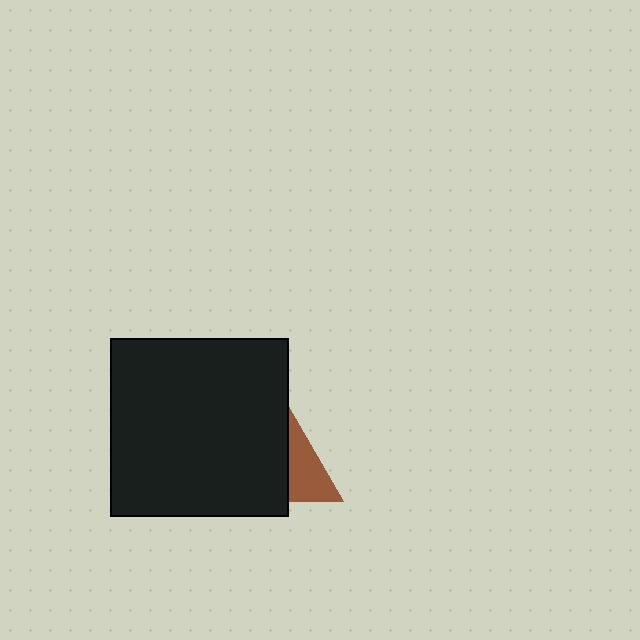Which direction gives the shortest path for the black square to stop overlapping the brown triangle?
Moving left gives the shortest separation.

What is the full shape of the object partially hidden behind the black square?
The partially hidden object is a brown triangle.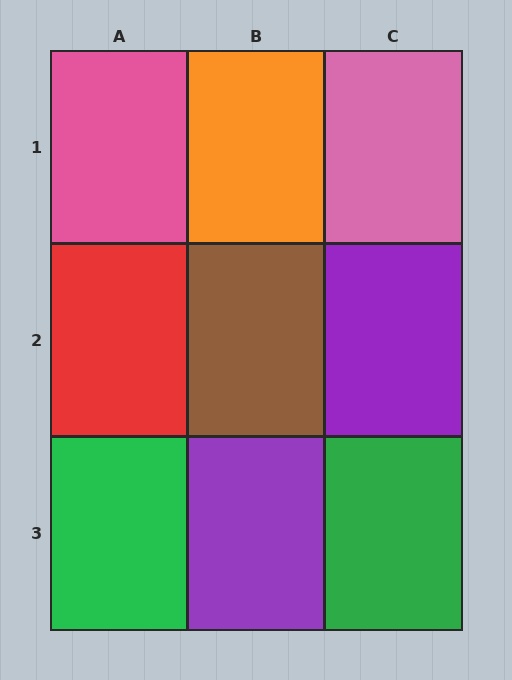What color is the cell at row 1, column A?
Pink.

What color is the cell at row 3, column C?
Green.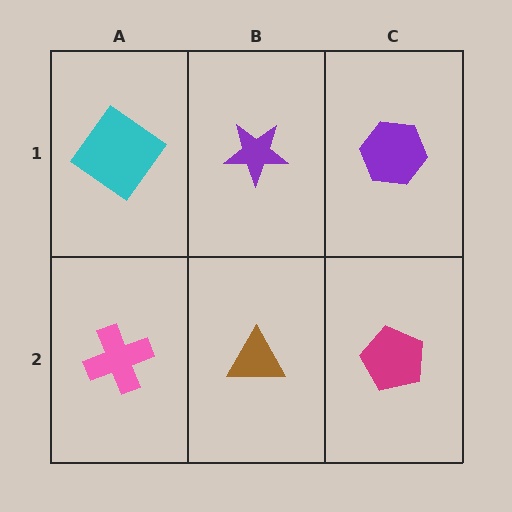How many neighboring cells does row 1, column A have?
2.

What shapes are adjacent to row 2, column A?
A cyan diamond (row 1, column A), a brown triangle (row 2, column B).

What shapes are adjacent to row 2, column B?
A purple star (row 1, column B), a pink cross (row 2, column A), a magenta pentagon (row 2, column C).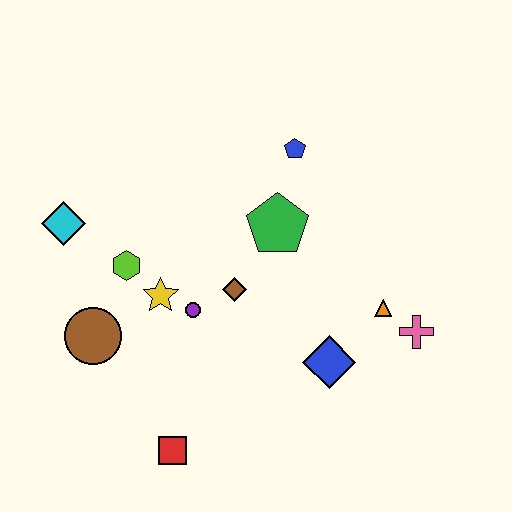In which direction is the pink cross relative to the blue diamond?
The pink cross is to the right of the blue diamond.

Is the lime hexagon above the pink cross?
Yes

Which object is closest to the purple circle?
The yellow star is closest to the purple circle.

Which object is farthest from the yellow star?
The pink cross is farthest from the yellow star.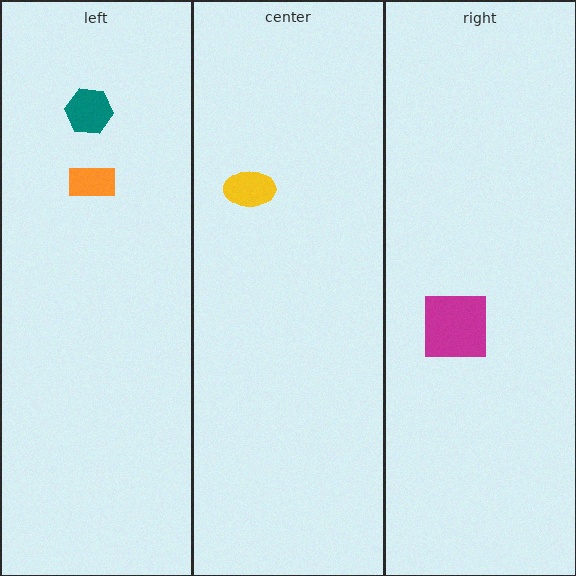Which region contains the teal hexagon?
The left region.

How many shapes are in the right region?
1.